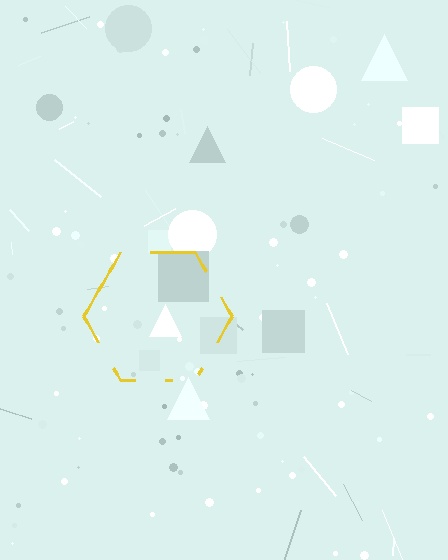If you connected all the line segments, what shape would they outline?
They would outline a hexagon.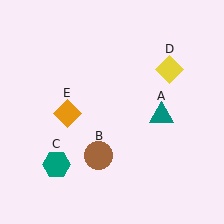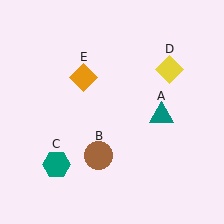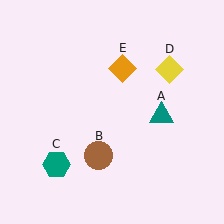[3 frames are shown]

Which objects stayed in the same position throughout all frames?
Teal triangle (object A) and brown circle (object B) and teal hexagon (object C) and yellow diamond (object D) remained stationary.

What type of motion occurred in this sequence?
The orange diamond (object E) rotated clockwise around the center of the scene.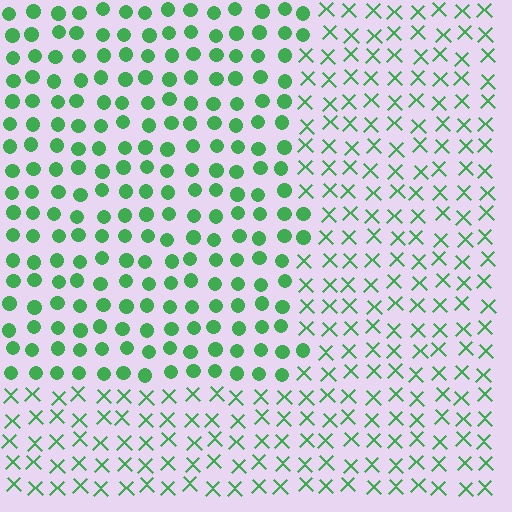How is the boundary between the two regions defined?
The boundary is defined by a change in element shape: circles inside vs. X marks outside. All elements share the same color and spacing.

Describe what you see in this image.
The image is filled with small green elements arranged in a uniform grid. A rectangle-shaped region contains circles, while the surrounding area contains X marks. The boundary is defined purely by the change in element shape.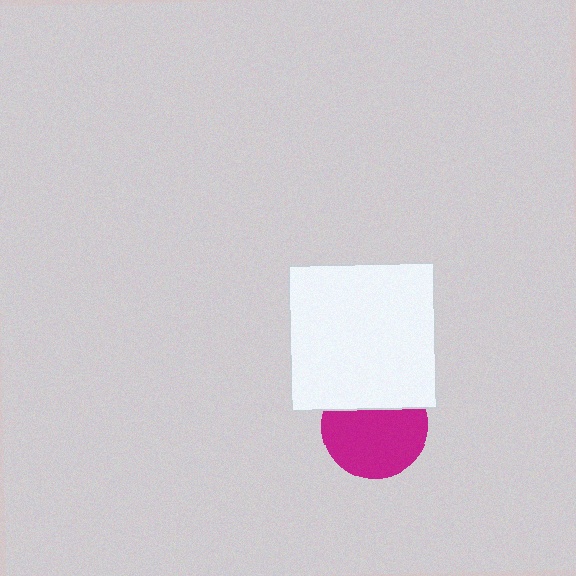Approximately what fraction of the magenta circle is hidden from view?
Roughly 31% of the magenta circle is hidden behind the white square.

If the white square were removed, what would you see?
You would see the complete magenta circle.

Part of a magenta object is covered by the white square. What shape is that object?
It is a circle.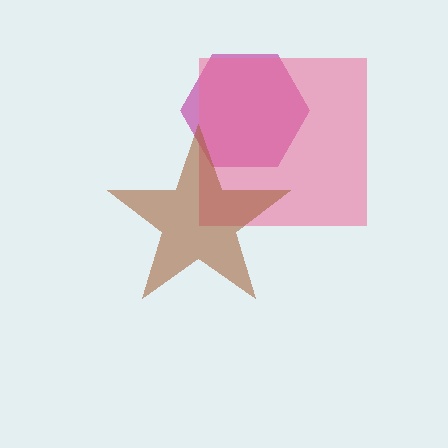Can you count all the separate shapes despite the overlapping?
Yes, there are 3 separate shapes.